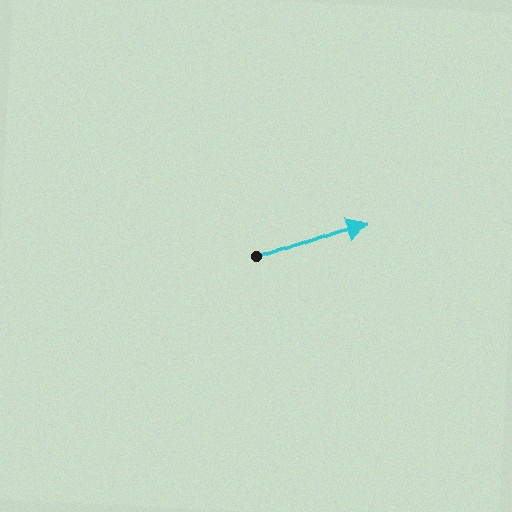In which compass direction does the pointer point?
East.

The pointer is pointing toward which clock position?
Roughly 2 o'clock.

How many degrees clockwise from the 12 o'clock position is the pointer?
Approximately 70 degrees.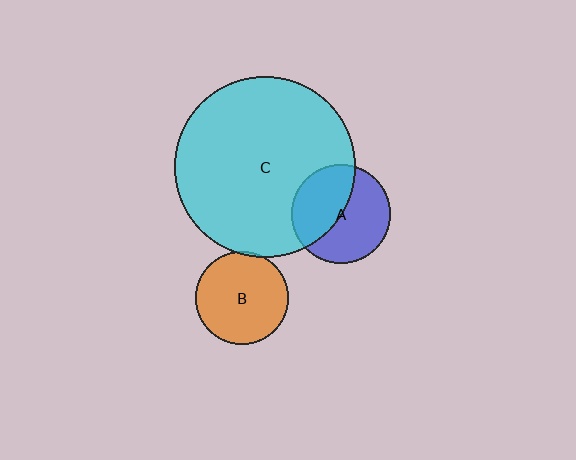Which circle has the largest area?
Circle C (cyan).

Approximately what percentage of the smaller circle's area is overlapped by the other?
Approximately 45%.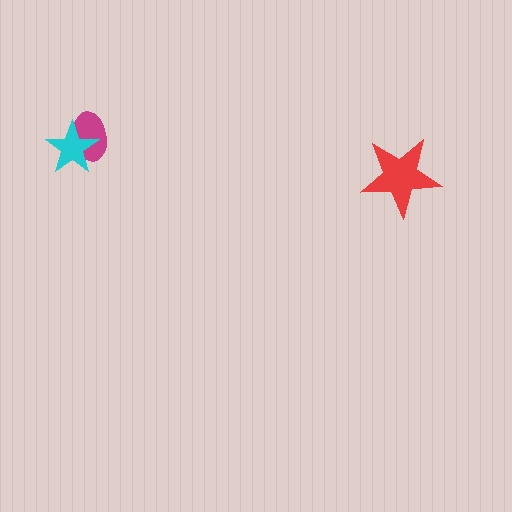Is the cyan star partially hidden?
No, no other shape covers it.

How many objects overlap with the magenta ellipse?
1 object overlaps with the magenta ellipse.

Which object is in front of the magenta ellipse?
The cyan star is in front of the magenta ellipse.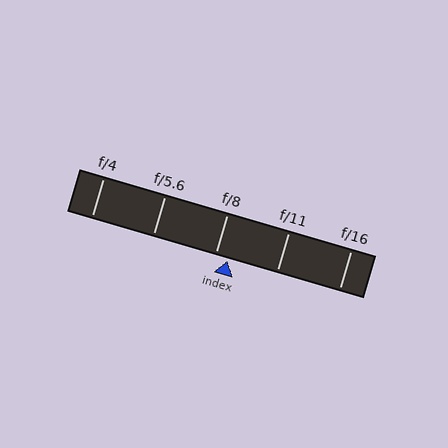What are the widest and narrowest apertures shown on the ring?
The widest aperture shown is f/4 and the narrowest is f/16.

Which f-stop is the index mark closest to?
The index mark is closest to f/8.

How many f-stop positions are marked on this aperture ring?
There are 5 f-stop positions marked.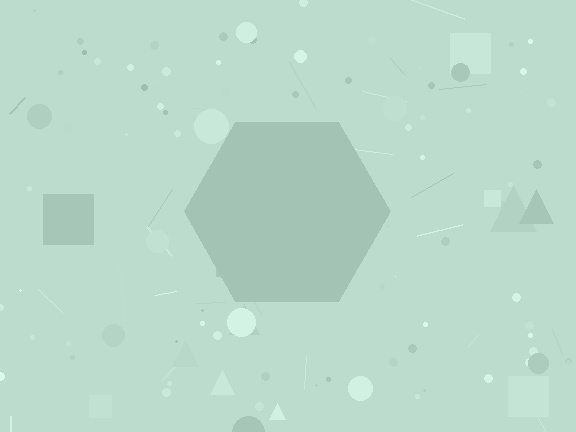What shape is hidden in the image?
A hexagon is hidden in the image.